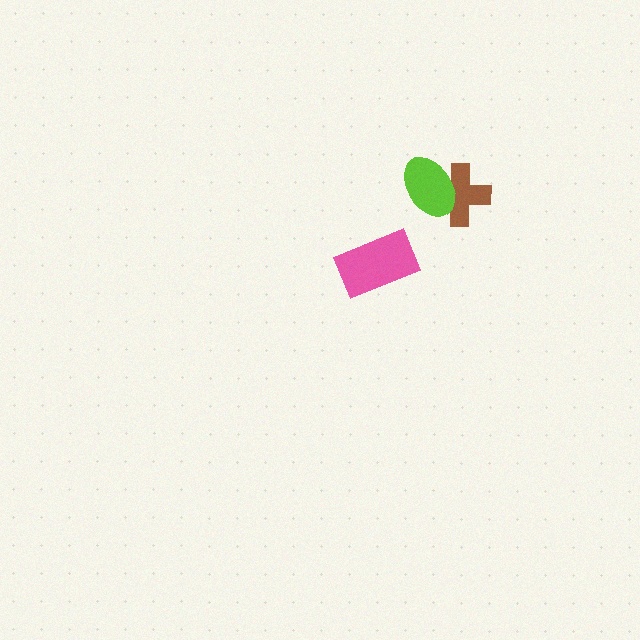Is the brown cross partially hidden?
Yes, it is partially covered by another shape.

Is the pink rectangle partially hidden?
No, no other shape covers it.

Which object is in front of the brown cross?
The lime ellipse is in front of the brown cross.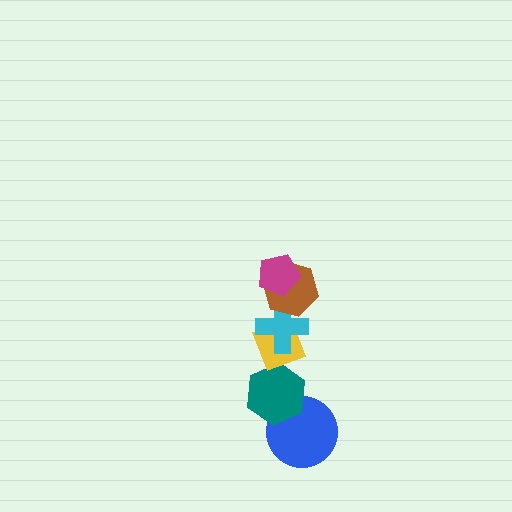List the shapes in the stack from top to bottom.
From top to bottom: the magenta pentagon, the brown hexagon, the cyan cross, the yellow diamond, the teal hexagon, the blue circle.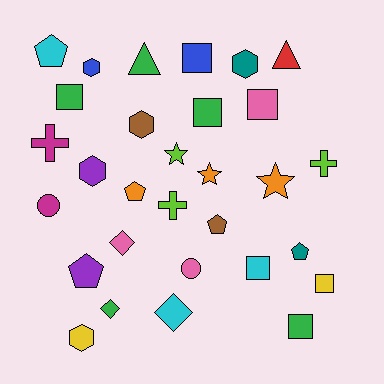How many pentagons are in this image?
There are 5 pentagons.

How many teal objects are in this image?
There are 2 teal objects.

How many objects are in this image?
There are 30 objects.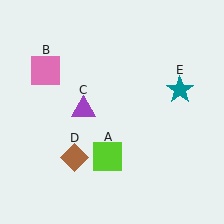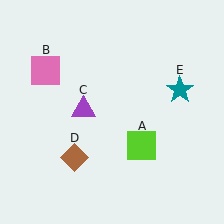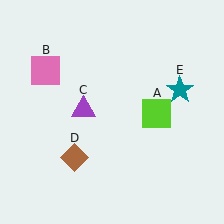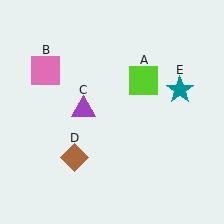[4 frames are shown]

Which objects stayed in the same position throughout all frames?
Pink square (object B) and purple triangle (object C) and brown diamond (object D) and teal star (object E) remained stationary.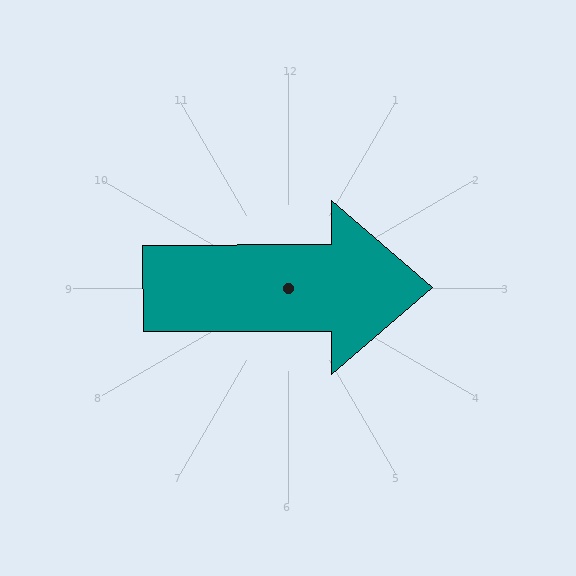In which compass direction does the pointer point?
East.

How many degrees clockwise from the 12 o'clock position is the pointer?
Approximately 90 degrees.